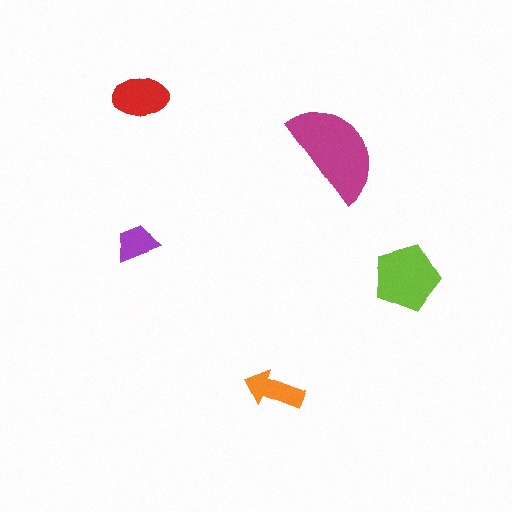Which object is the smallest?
The purple trapezoid.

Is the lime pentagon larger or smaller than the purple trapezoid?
Larger.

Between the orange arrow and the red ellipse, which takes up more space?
The red ellipse.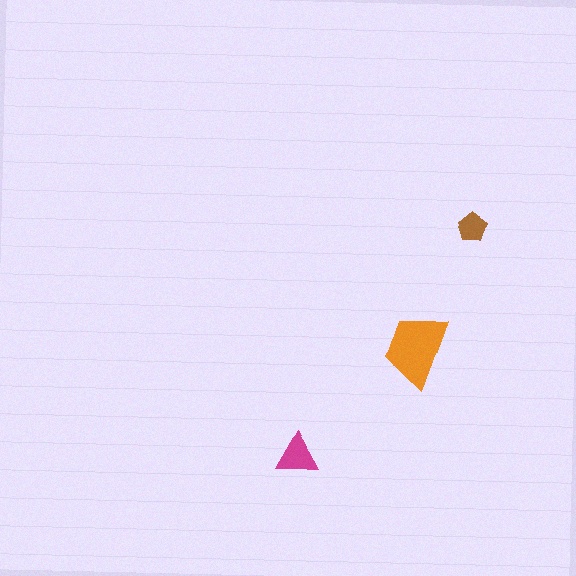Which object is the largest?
The orange trapezoid.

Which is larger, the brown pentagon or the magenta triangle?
The magenta triangle.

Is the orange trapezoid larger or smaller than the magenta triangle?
Larger.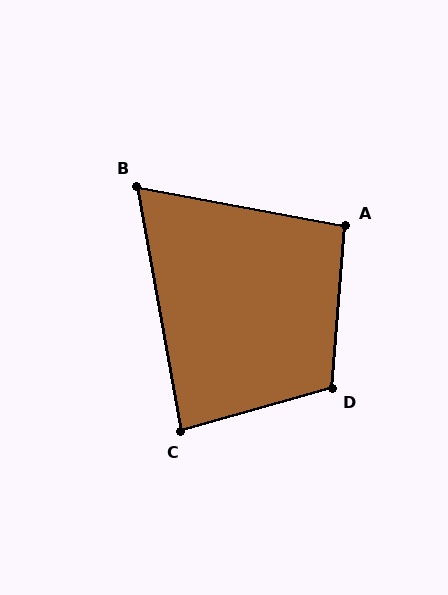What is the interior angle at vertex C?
Approximately 84 degrees (acute).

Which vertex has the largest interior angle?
D, at approximately 111 degrees.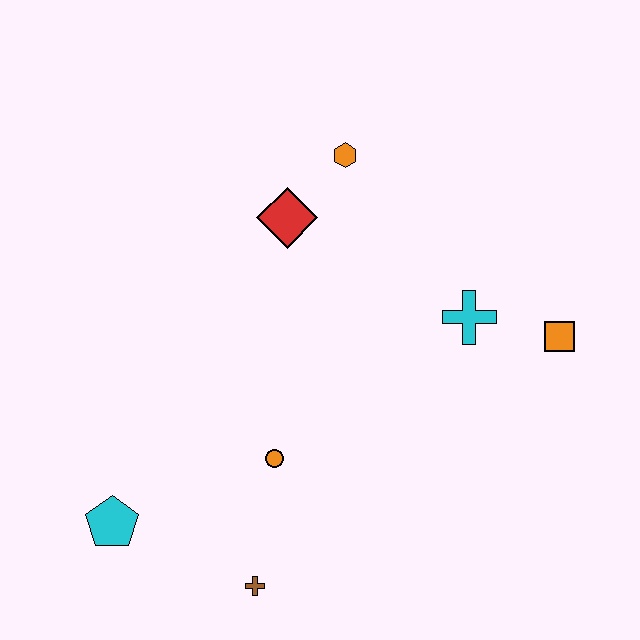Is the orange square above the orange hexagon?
No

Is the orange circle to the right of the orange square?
No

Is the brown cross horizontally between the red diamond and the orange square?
No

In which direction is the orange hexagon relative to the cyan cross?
The orange hexagon is above the cyan cross.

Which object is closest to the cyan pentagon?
The brown cross is closest to the cyan pentagon.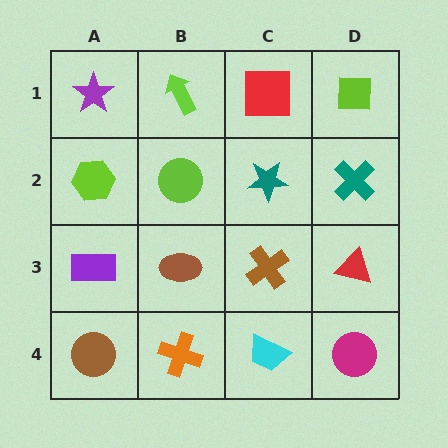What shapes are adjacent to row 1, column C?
A teal star (row 2, column C), a lime arrow (row 1, column B), a lime square (row 1, column D).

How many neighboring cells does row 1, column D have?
2.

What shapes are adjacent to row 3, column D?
A teal cross (row 2, column D), a magenta circle (row 4, column D), a brown cross (row 3, column C).